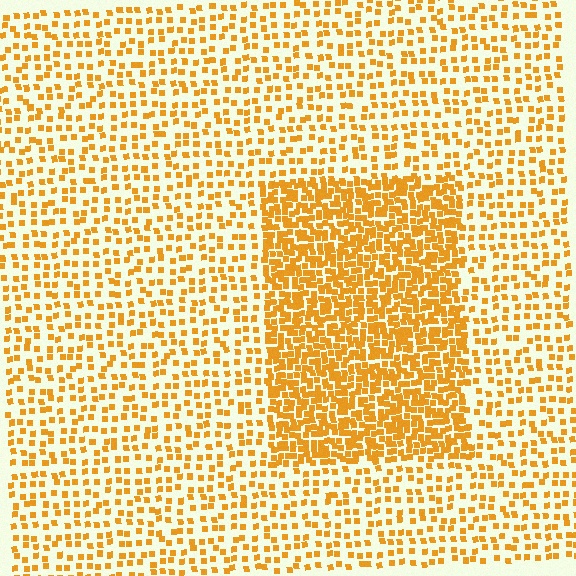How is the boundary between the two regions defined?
The boundary is defined by a change in element density (approximately 2.4x ratio). All elements are the same color, size, and shape.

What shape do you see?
I see a rectangle.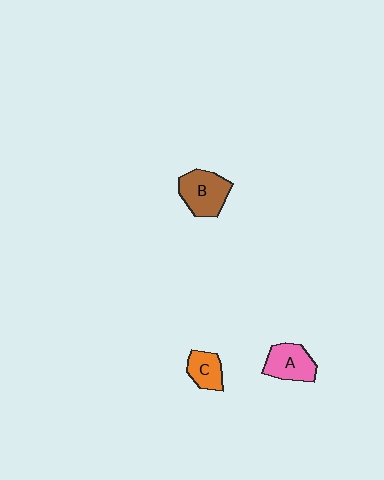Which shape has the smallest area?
Shape C (orange).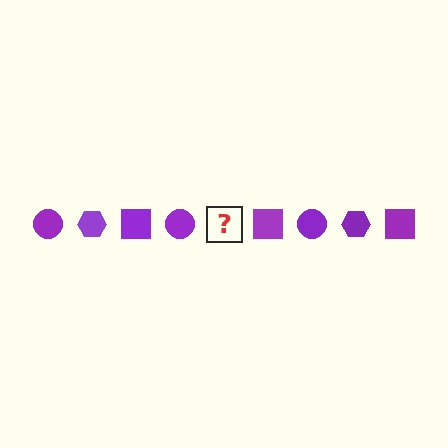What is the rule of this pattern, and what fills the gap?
The rule is that the pattern cycles through circle, hexagon, square shapes in purple. The gap should be filled with a purple hexagon.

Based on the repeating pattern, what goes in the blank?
The blank should be a purple hexagon.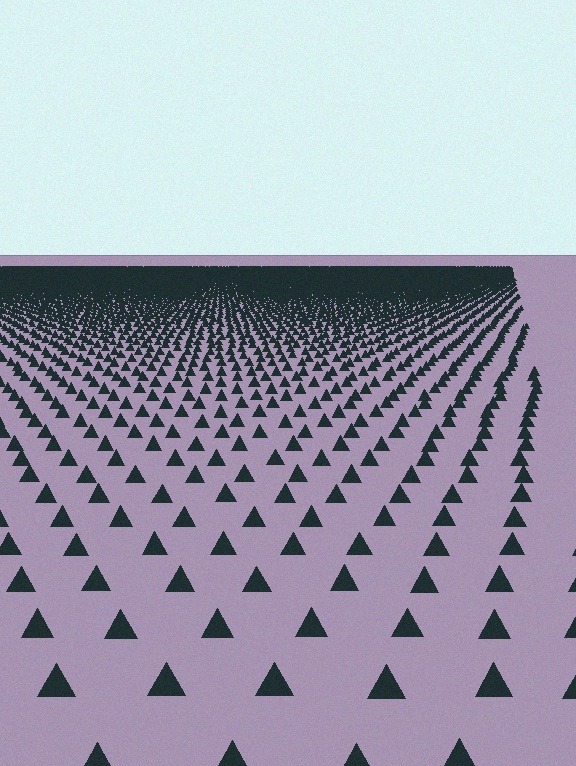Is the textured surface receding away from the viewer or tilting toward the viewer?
The surface is receding away from the viewer. Texture elements get smaller and denser toward the top.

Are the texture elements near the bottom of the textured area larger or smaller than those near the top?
Larger. Near the bottom, elements are closer to the viewer and appear at a bigger on-screen size.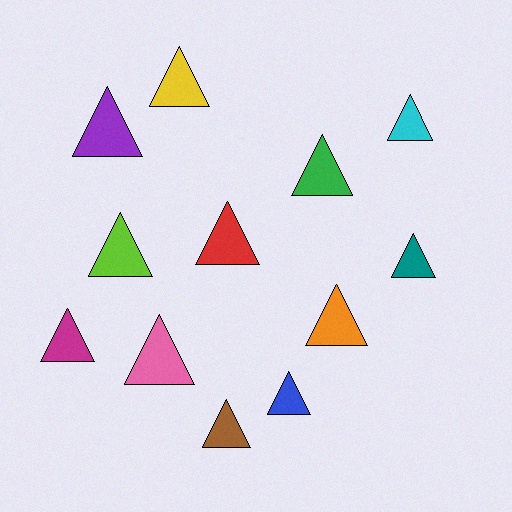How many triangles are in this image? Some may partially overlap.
There are 12 triangles.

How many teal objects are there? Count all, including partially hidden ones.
There is 1 teal object.